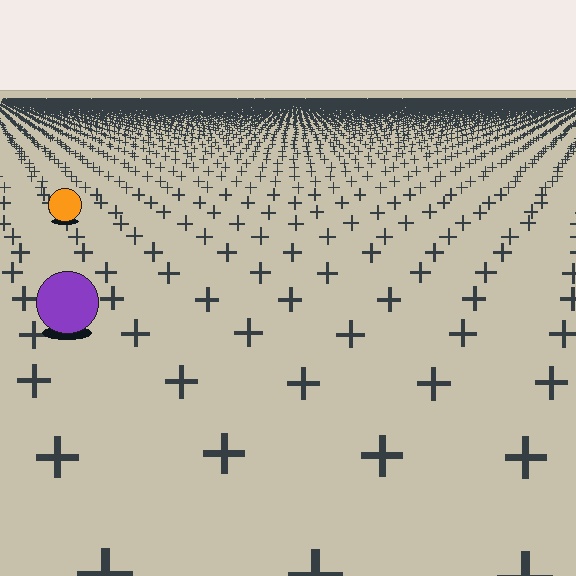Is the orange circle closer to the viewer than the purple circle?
No. The purple circle is closer — you can tell from the texture gradient: the ground texture is coarser near it.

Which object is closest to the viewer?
The purple circle is closest. The texture marks near it are larger and more spread out.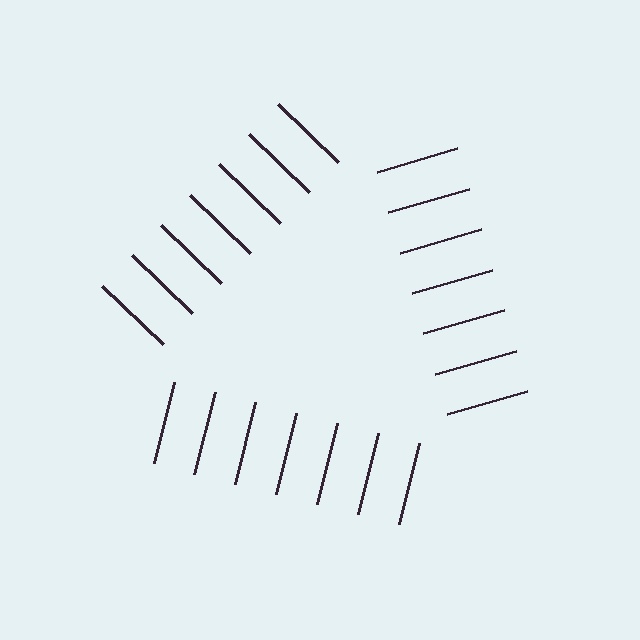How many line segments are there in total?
21 — 7 along each of the 3 edges.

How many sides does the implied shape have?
3 sides — the line-ends trace a triangle.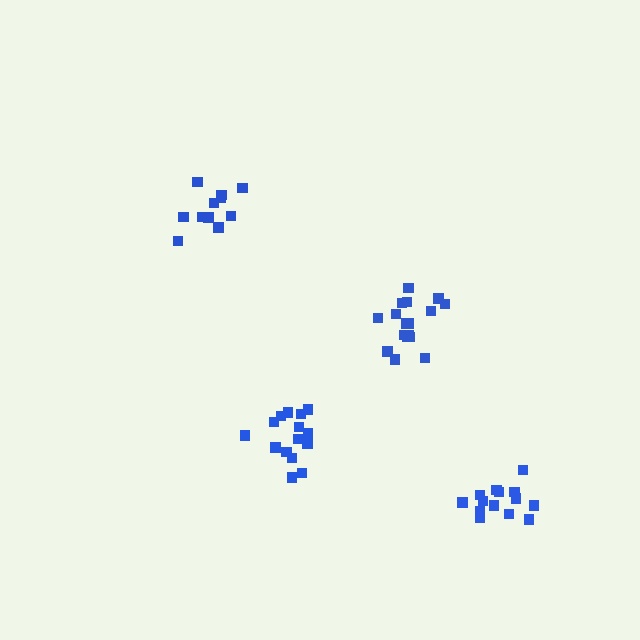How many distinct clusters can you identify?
There are 4 distinct clusters.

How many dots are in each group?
Group 1: 14 dots, Group 2: 15 dots, Group 3: 11 dots, Group 4: 17 dots (57 total).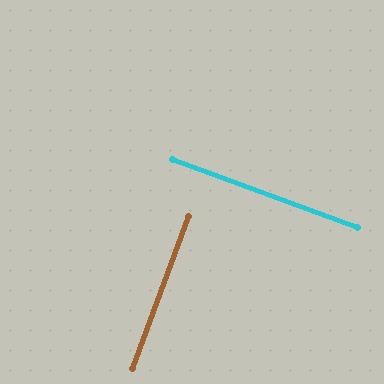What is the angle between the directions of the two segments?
Approximately 90 degrees.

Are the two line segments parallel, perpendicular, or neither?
Perpendicular — they meet at approximately 90°.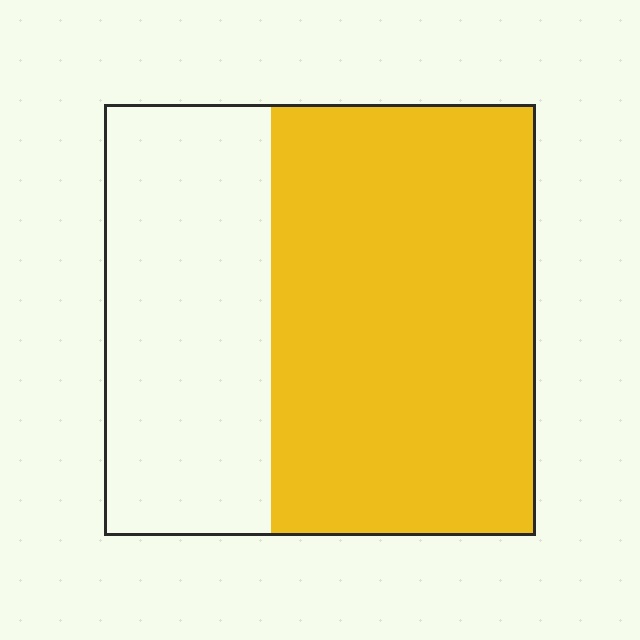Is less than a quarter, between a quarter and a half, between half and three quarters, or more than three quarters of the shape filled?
Between half and three quarters.